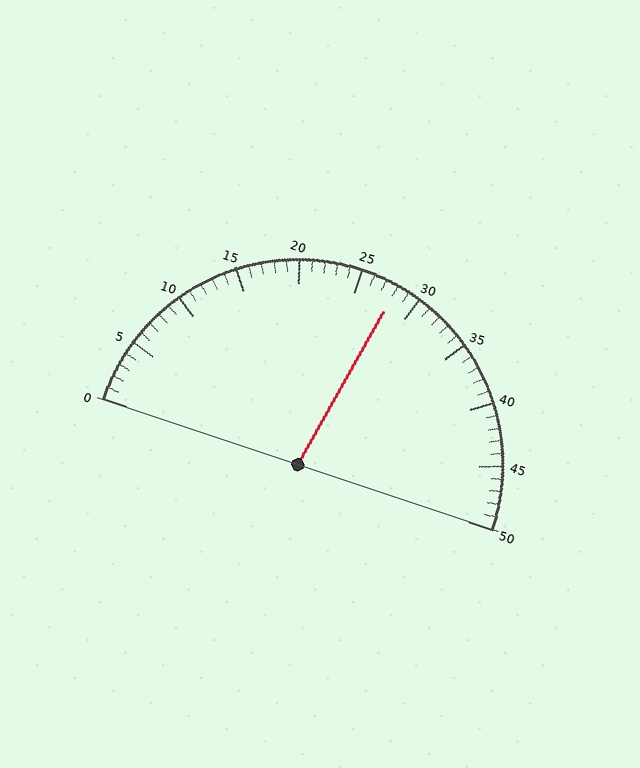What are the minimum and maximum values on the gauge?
The gauge ranges from 0 to 50.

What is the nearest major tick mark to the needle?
The nearest major tick mark is 30.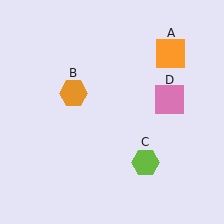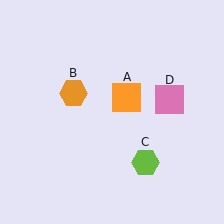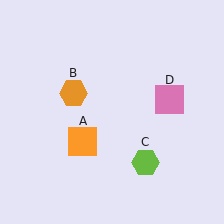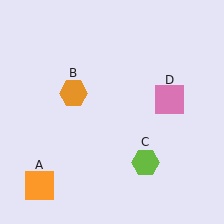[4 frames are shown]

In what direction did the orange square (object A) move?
The orange square (object A) moved down and to the left.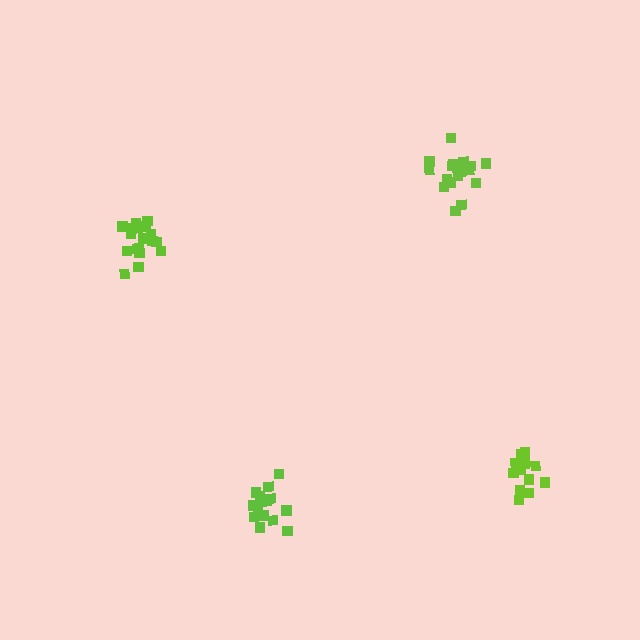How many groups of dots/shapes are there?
There are 4 groups.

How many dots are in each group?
Group 1: 17 dots, Group 2: 16 dots, Group 3: 18 dots, Group 4: 18 dots (69 total).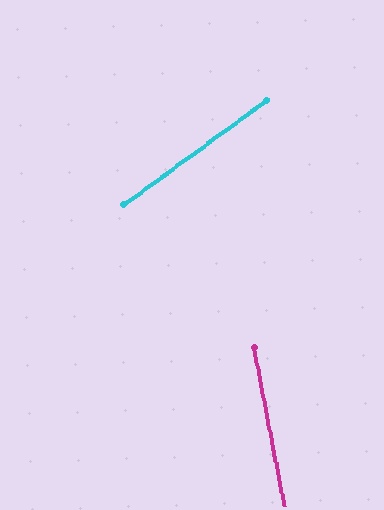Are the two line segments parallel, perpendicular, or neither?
Neither parallel nor perpendicular — they differ by about 65°.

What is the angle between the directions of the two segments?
Approximately 65 degrees.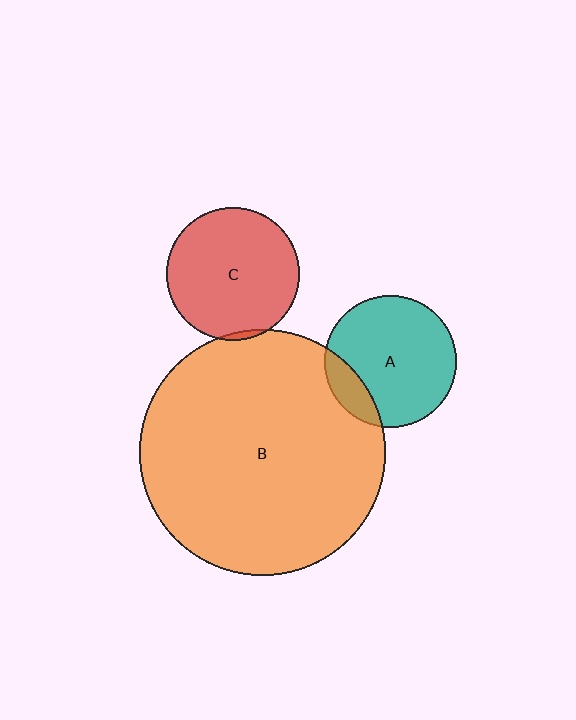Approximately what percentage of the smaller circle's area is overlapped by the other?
Approximately 15%.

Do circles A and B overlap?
Yes.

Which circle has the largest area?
Circle B (orange).